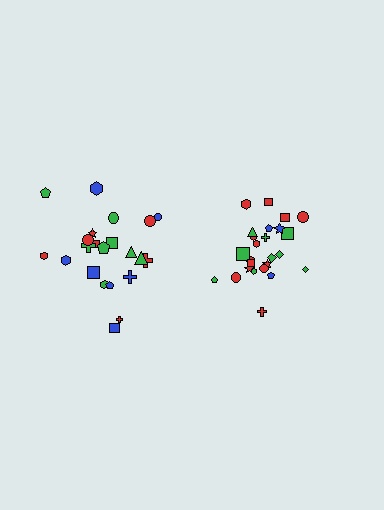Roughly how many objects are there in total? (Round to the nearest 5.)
Roughly 45 objects in total.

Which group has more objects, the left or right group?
The right group.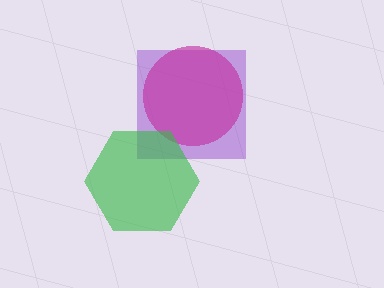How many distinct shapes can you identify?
There are 3 distinct shapes: a purple square, a magenta circle, a green hexagon.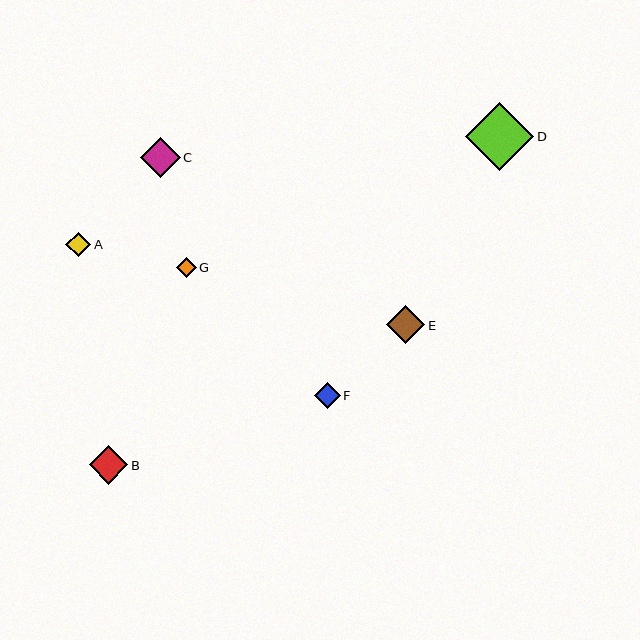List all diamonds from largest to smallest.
From largest to smallest: D, C, B, E, F, A, G.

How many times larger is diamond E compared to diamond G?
Diamond E is approximately 1.9 times the size of diamond G.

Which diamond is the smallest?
Diamond G is the smallest with a size of approximately 20 pixels.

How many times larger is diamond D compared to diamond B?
Diamond D is approximately 1.8 times the size of diamond B.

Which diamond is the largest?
Diamond D is the largest with a size of approximately 68 pixels.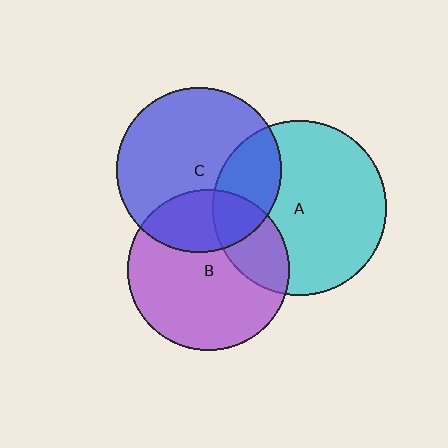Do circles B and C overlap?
Yes.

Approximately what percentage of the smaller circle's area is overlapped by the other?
Approximately 30%.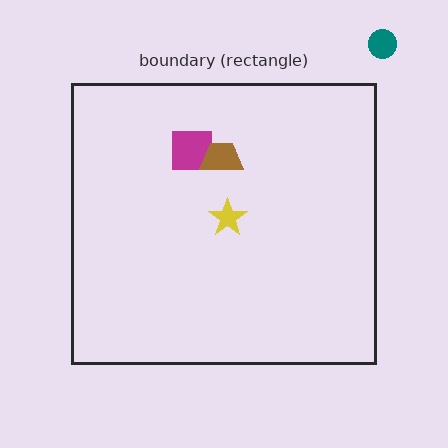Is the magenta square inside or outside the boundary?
Inside.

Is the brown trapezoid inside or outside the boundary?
Inside.